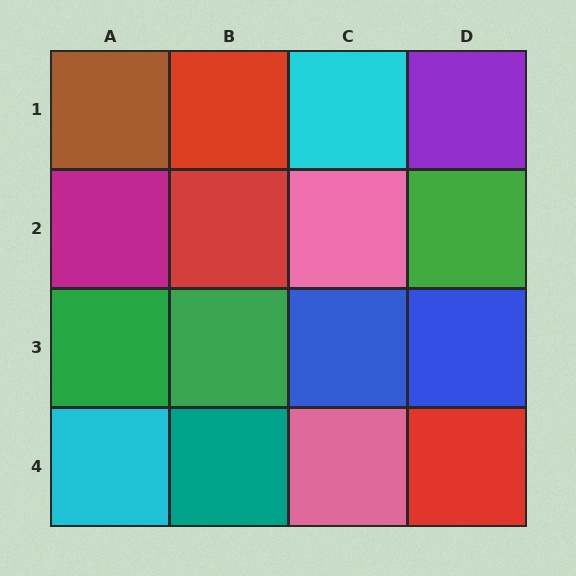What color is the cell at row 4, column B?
Teal.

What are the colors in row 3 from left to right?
Green, green, blue, blue.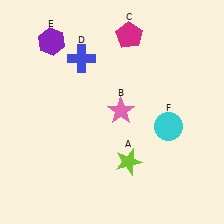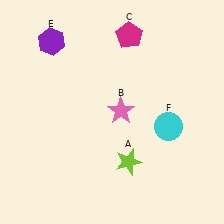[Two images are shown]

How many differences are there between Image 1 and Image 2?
There is 1 difference between the two images.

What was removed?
The blue cross (D) was removed in Image 2.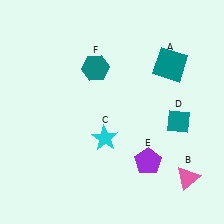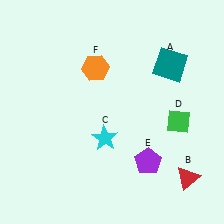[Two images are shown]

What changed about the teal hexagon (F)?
In Image 1, F is teal. In Image 2, it changed to orange.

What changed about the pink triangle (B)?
In Image 1, B is pink. In Image 2, it changed to red.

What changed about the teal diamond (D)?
In Image 1, D is teal. In Image 2, it changed to green.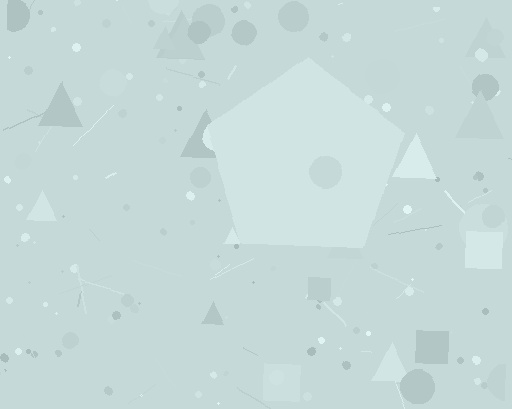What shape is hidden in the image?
A pentagon is hidden in the image.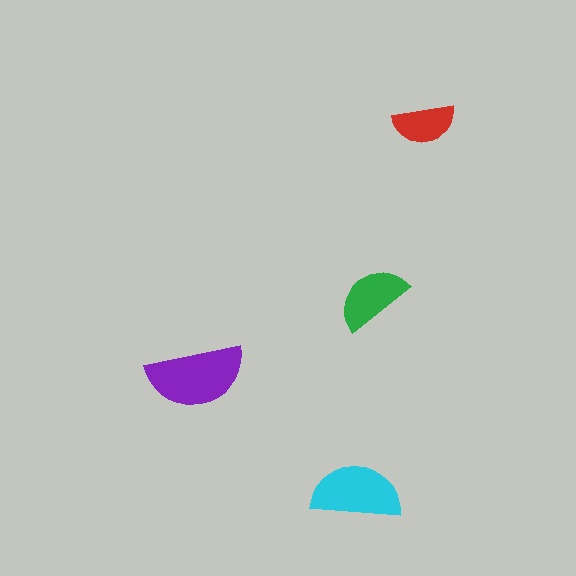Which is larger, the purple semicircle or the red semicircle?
The purple one.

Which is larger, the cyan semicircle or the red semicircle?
The cyan one.